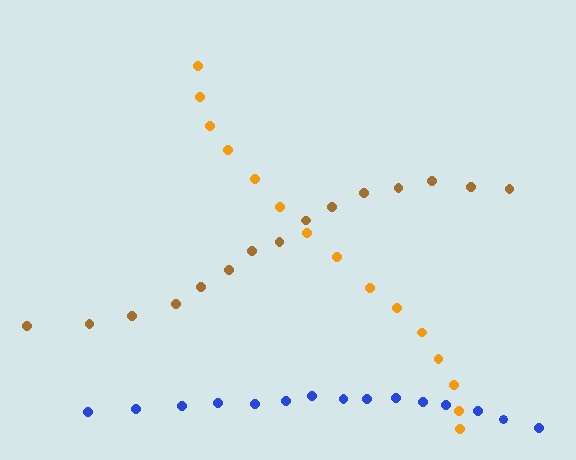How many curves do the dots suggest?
There are 3 distinct paths.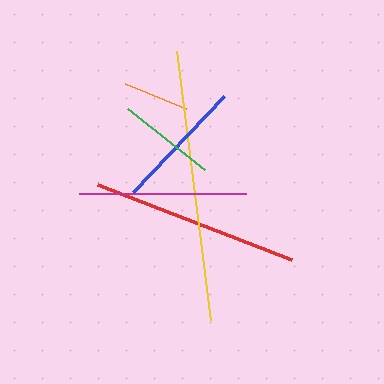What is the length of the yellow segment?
The yellow segment is approximately 271 pixels long.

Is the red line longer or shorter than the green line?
The red line is longer than the green line.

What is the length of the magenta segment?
The magenta segment is approximately 167 pixels long.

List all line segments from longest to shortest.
From longest to shortest: yellow, red, magenta, blue, green, orange.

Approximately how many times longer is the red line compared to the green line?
The red line is approximately 2.1 times the length of the green line.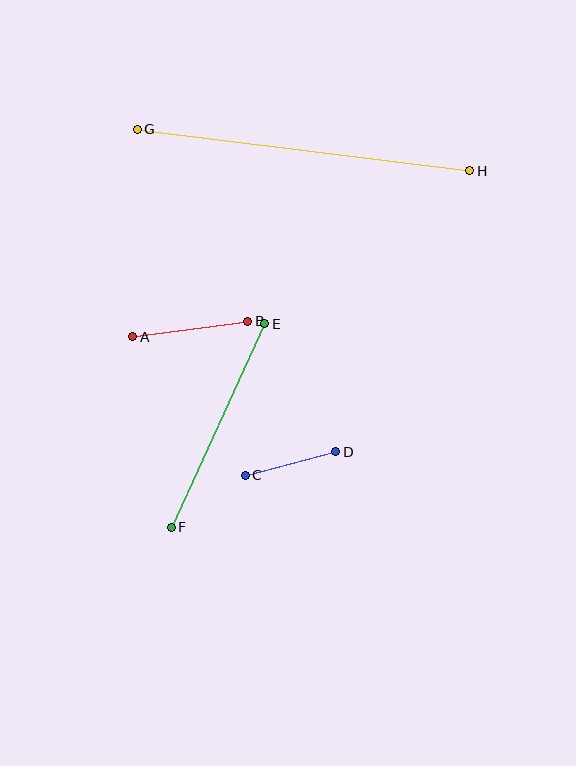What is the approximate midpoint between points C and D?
The midpoint is at approximately (291, 464) pixels.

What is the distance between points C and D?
The distance is approximately 94 pixels.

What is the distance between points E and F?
The distance is approximately 224 pixels.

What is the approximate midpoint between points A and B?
The midpoint is at approximately (190, 329) pixels.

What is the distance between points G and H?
The distance is approximately 335 pixels.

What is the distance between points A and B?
The distance is approximately 116 pixels.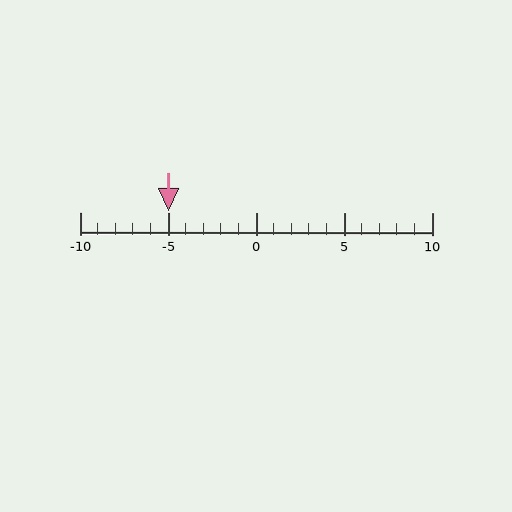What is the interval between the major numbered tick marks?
The major tick marks are spaced 5 units apart.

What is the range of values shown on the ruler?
The ruler shows values from -10 to 10.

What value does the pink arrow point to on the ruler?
The pink arrow points to approximately -5.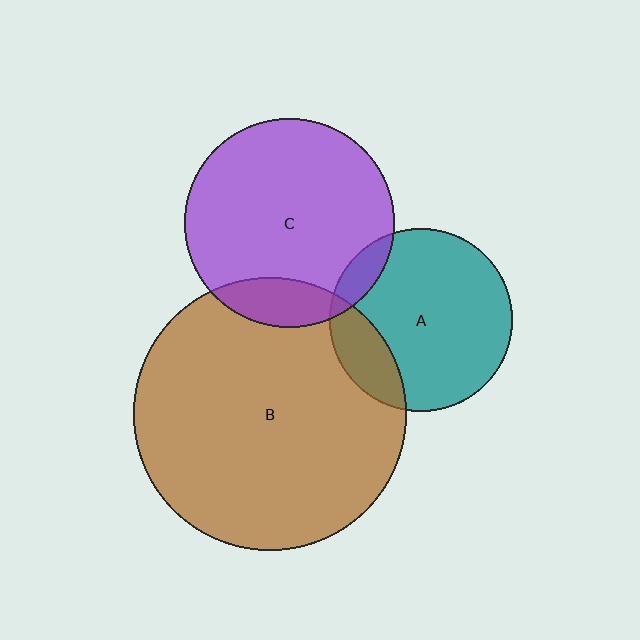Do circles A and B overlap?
Yes.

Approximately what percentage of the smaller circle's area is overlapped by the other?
Approximately 20%.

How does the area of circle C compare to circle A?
Approximately 1.3 times.